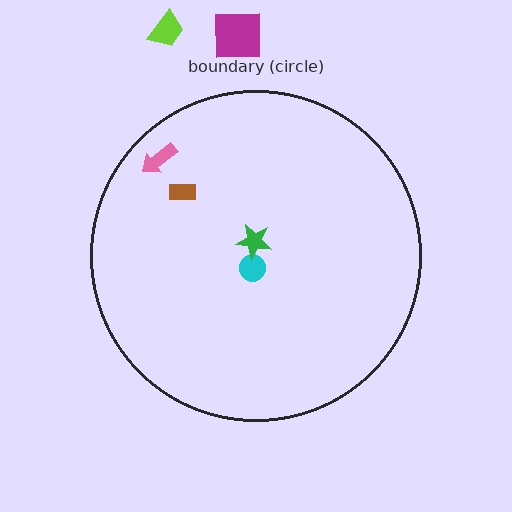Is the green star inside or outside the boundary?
Inside.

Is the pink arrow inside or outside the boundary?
Inside.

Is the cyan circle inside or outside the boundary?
Inside.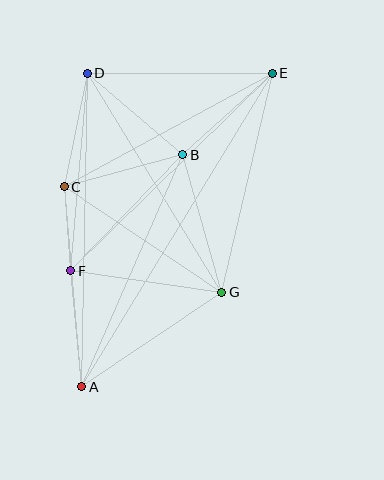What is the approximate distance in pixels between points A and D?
The distance between A and D is approximately 313 pixels.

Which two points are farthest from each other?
Points A and E are farthest from each other.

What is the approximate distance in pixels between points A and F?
The distance between A and F is approximately 117 pixels.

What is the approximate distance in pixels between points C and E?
The distance between C and E is approximately 237 pixels.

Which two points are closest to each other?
Points C and F are closest to each other.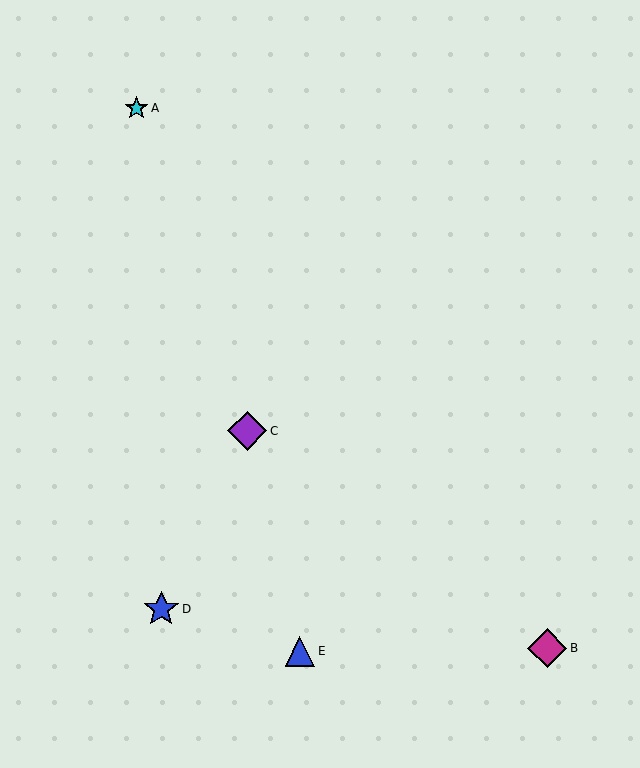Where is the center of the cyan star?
The center of the cyan star is at (137, 108).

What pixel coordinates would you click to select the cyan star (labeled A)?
Click at (137, 108) to select the cyan star A.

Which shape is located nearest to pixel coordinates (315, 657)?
The blue triangle (labeled E) at (300, 651) is nearest to that location.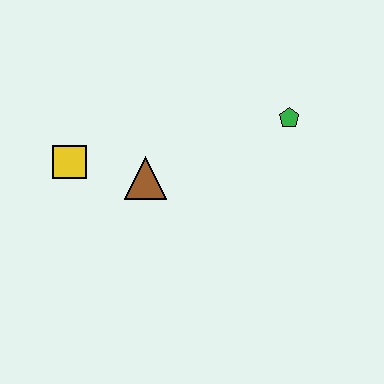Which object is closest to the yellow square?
The brown triangle is closest to the yellow square.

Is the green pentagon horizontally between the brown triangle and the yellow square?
No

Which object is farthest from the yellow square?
The green pentagon is farthest from the yellow square.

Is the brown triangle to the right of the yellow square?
Yes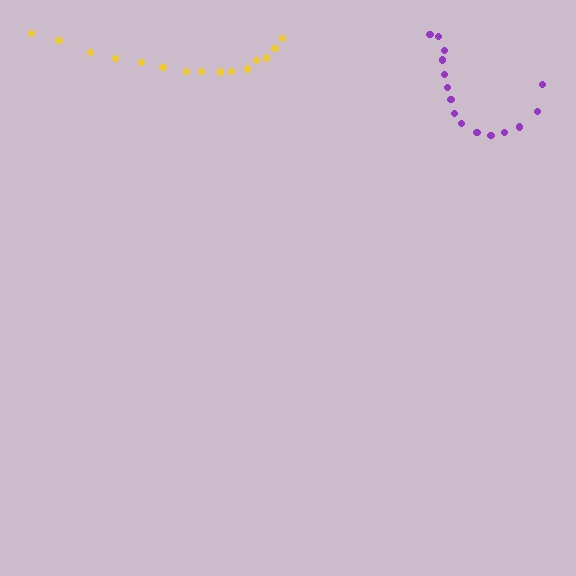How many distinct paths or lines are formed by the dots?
There are 2 distinct paths.